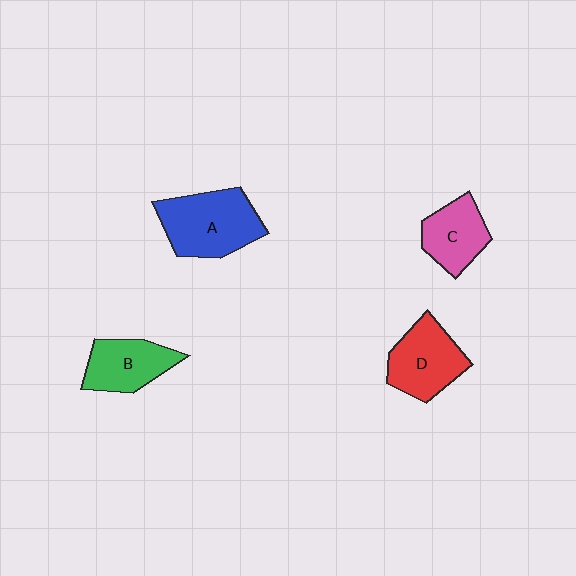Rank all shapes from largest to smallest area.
From largest to smallest: A (blue), D (red), B (green), C (pink).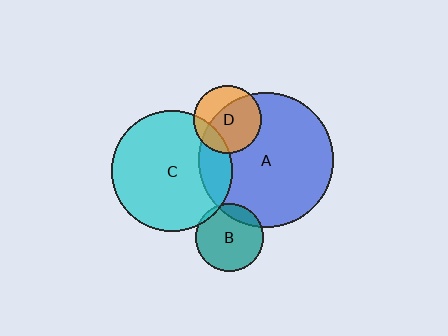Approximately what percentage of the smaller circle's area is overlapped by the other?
Approximately 65%.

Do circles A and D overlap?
Yes.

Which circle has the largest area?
Circle A (blue).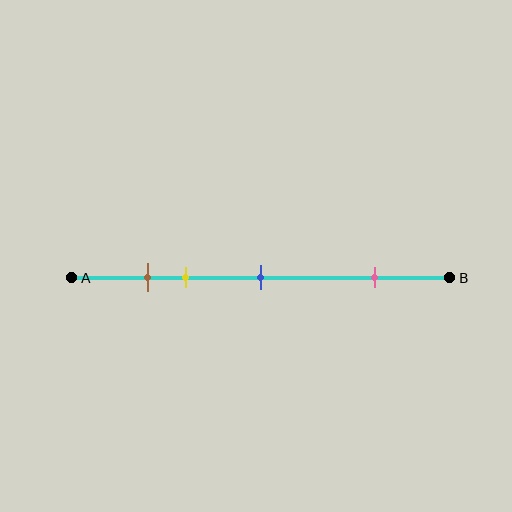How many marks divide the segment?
There are 4 marks dividing the segment.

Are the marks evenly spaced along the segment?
No, the marks are not evenly spaced.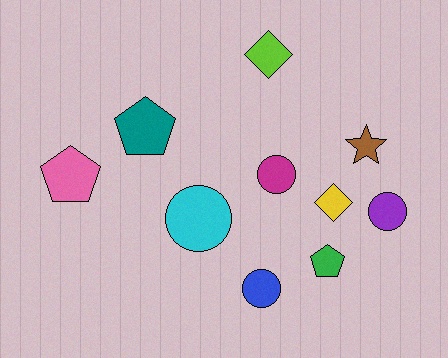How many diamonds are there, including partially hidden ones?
There are 2 diamonds.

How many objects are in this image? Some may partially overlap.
There are 10 objects.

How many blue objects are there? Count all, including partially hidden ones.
There is 1 blue object.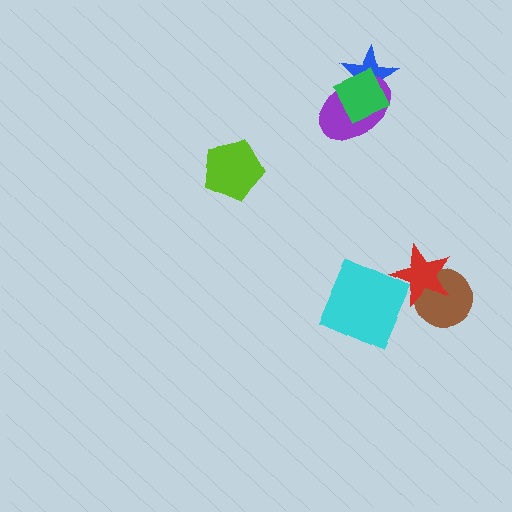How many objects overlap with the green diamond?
2 objects overlap with the green diamond.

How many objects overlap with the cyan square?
0 objects overlap with the cyan square.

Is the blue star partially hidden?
Yes, it is partially covered by another shape.